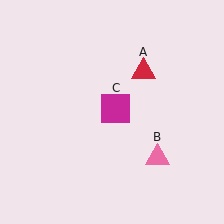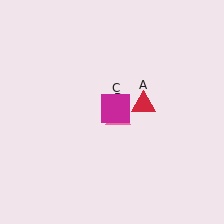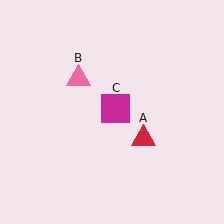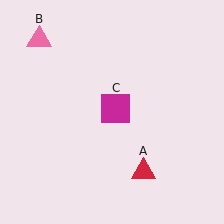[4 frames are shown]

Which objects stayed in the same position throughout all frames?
Magenta square (object C) remained stationary.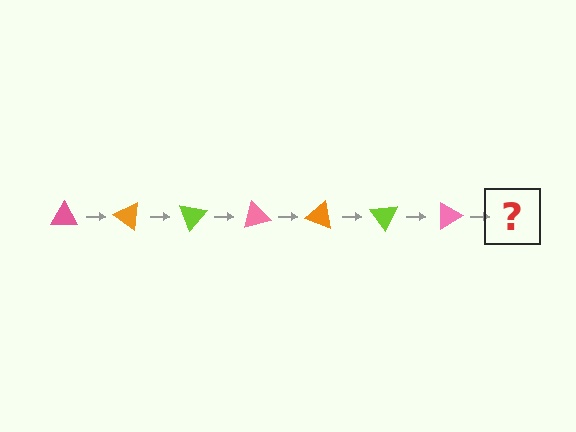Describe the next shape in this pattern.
It should be an orange triangle, rotated 245 degrees from the start.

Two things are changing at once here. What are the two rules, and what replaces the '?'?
The two rules are that it rotates 35 degrees each step and the color cycles through pink, orange, and lime. The '?' should be an orange triangle, rotated 245 degrees from the start.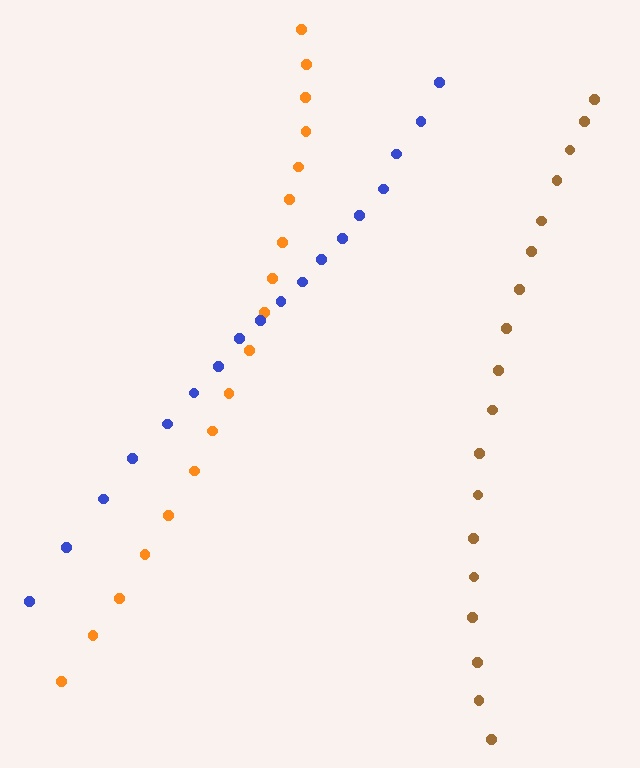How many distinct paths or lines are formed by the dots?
There are 3 distinct paths.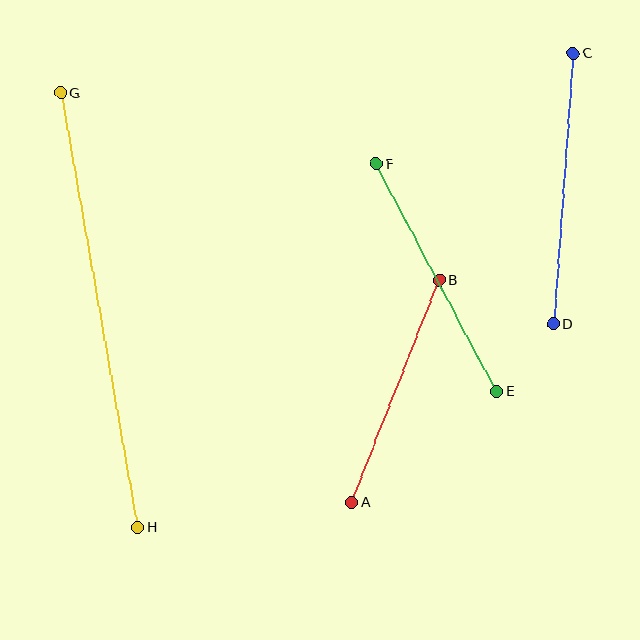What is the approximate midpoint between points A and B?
The midpoint is at approximately (395, 392) pixels.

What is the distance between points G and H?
The distance is approximately 441 pixels.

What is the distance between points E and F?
The distance is approximately 257 pixels.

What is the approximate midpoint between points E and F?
The midpoint is at approximately (437, 278) pixels.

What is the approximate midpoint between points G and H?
The midpoint is at approximately (99, 310) pixels.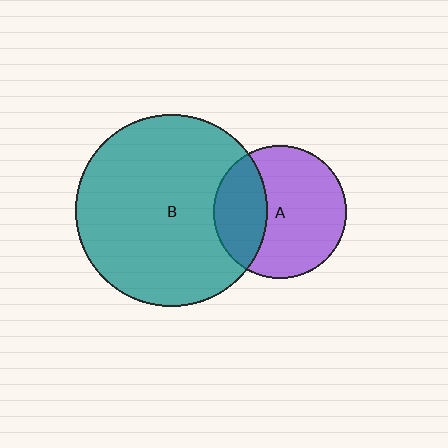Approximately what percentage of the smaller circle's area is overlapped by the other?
Approximately 30%.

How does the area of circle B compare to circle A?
Approximately 2.1 times.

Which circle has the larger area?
Circle B (teal).